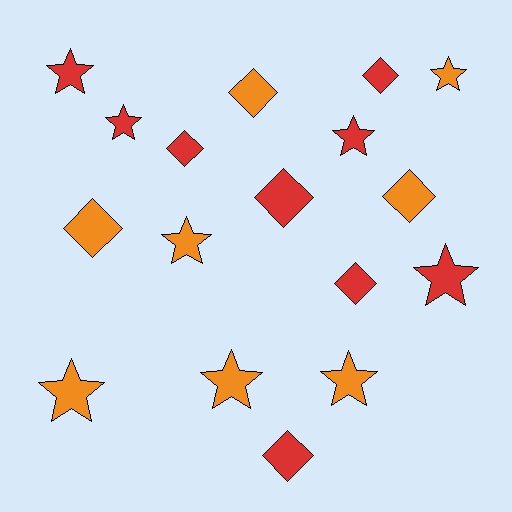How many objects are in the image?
There are 17 objects.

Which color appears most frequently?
Red, with 9 objects.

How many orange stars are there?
There are 5 orange stars.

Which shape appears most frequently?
Star, with 9 objects.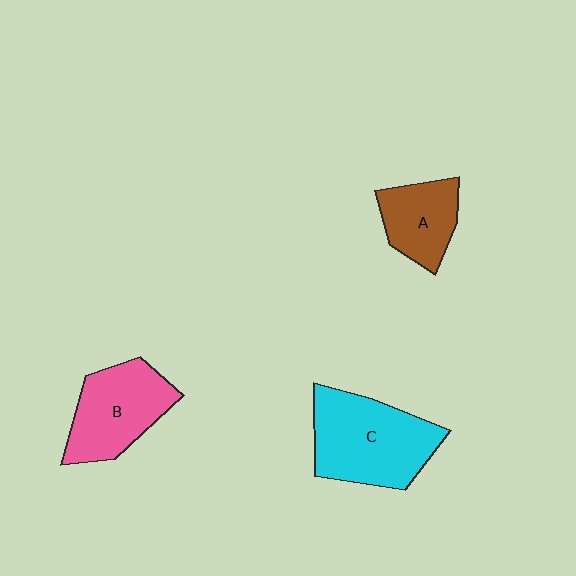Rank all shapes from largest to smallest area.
From largest to smallest: C (cyan), B (pink), A (brown).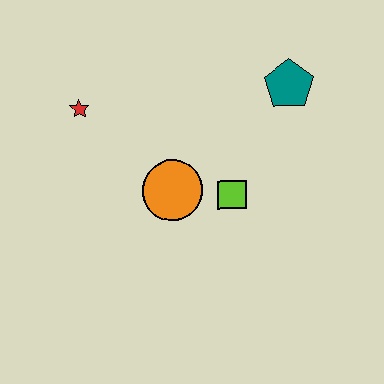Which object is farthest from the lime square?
The red star is farthest from the lime square.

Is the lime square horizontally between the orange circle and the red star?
No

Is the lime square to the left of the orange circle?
No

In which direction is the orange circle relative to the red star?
The orange circle is to the right of the red star.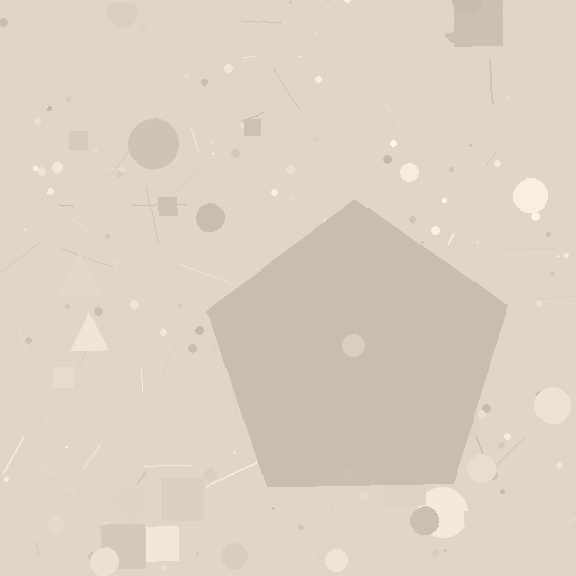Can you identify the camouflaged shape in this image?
The camouflaged shape is a pentagon.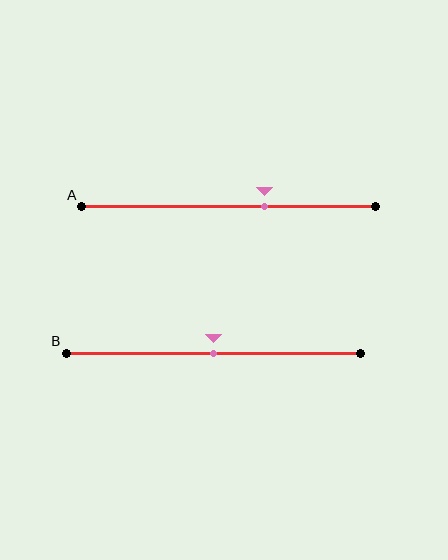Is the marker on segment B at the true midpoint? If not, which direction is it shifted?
Yes, the marker on segment B is at the true midpoint.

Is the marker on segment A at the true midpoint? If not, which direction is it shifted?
No, the marker on segment A is shifted to the right by about 12% of the segment length.